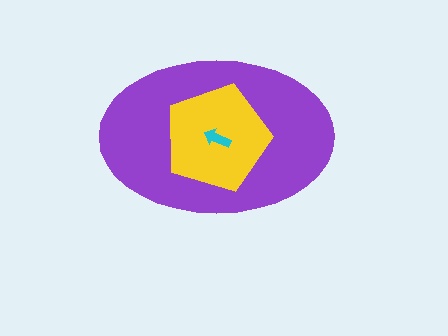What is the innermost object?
The cyan arrow.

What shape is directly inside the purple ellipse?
The yellow pentagon.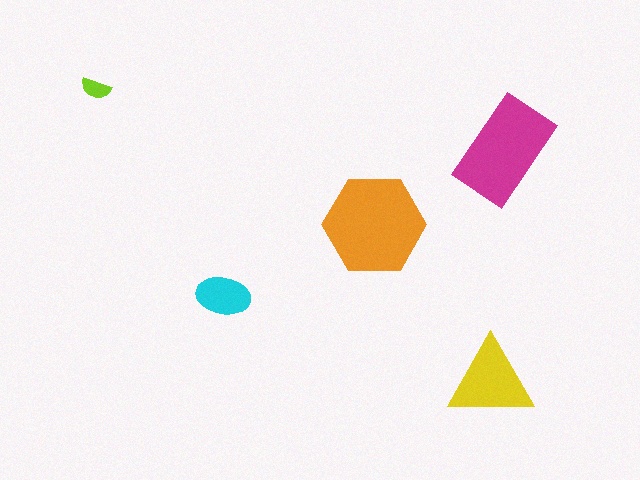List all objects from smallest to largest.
The lime semicircle, the cyan ellipse, the yellow triangle, the magenta rectangle, the orange hexagon.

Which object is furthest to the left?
The lime semicircle is leftmost.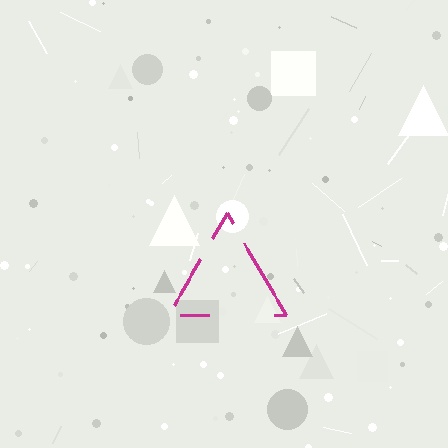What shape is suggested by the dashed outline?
The dashed outline suggests a triangle.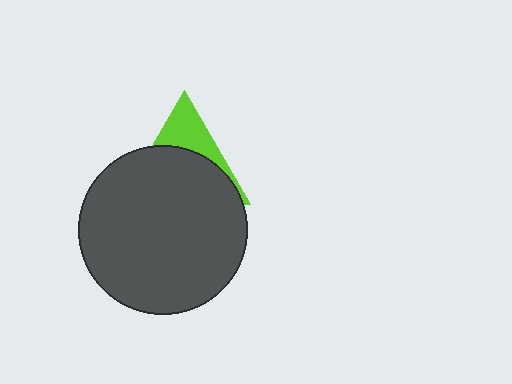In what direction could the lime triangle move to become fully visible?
The lime triangle could move up. That would shift it out from behind the dark gray circle entirely.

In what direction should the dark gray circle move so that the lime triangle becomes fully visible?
The dark gray circle should move down. That is the shortest direction to clear the overlap and leave the lime triangle fully visible.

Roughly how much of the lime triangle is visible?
A small part of it is visible (roughly 32%).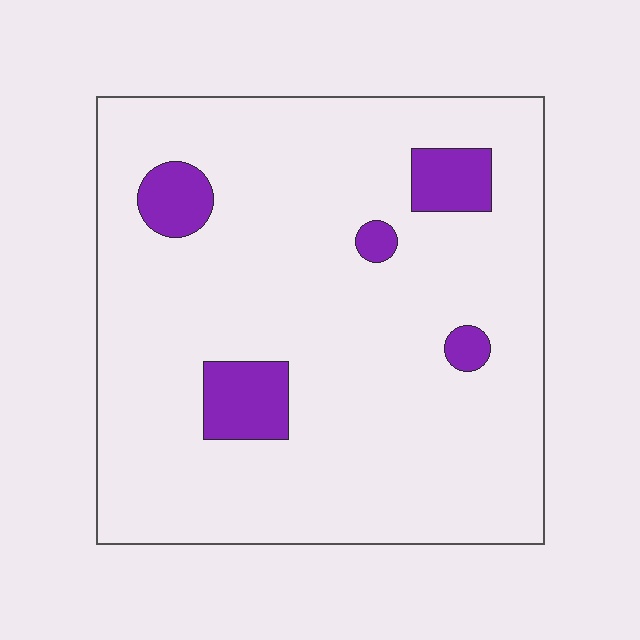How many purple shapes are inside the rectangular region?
5.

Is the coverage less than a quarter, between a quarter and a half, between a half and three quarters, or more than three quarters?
Less than a quarter.